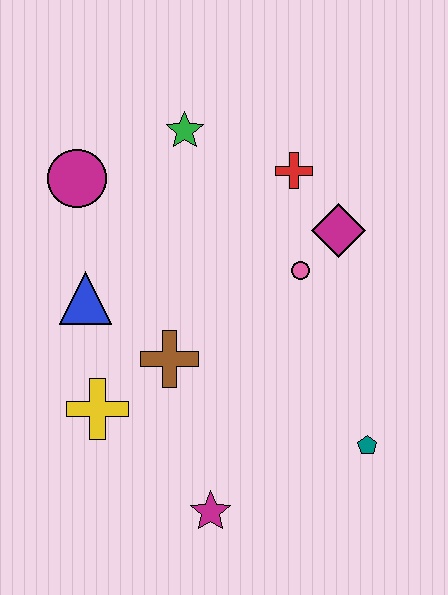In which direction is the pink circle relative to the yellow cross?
The pink circle is to the right of the yellow cross.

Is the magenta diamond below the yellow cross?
No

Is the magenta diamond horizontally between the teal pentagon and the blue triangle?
Yes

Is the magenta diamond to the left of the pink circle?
No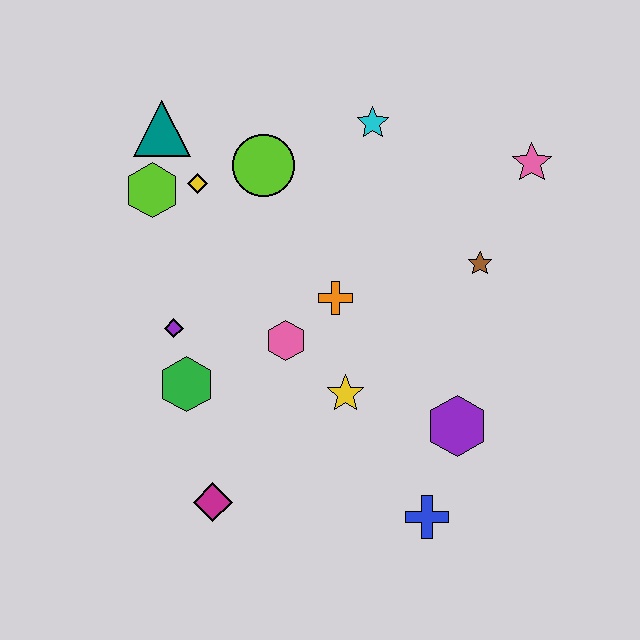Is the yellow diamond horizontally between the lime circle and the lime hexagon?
Yes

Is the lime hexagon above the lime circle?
No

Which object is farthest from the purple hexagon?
The teal triangle is farthest from the purple hexagon.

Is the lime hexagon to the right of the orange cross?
No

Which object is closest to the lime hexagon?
The yellow diamond is closest to the lime hexagon.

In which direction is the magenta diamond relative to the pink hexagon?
The magenta diamond is below the pink hexagon.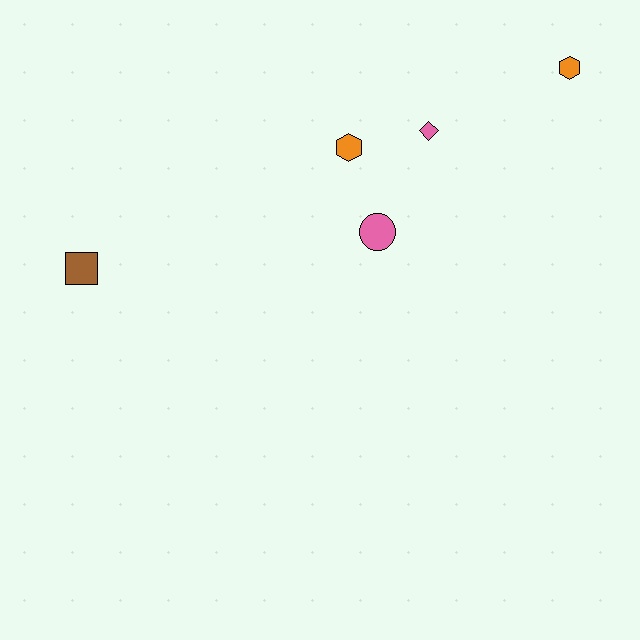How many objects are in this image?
There are 5 objects.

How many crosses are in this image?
There are no crosses.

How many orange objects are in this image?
There are 2 orange objects.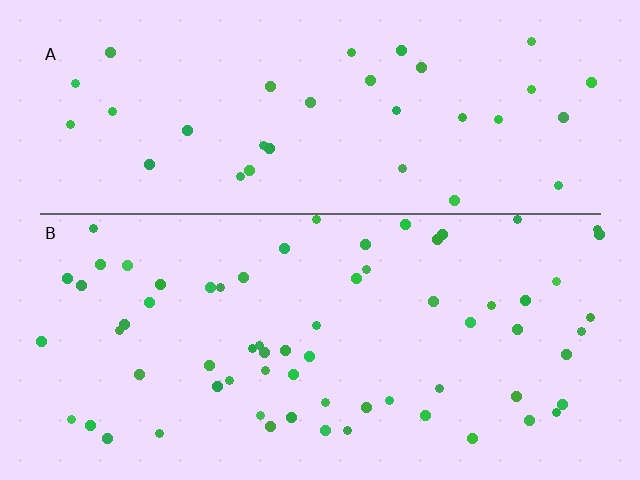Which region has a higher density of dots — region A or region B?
B (the bottom).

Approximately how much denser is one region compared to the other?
Approximately 1.9× — region B over region A.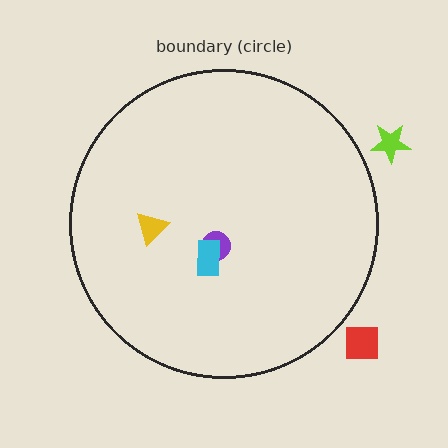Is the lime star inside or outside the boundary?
Outside.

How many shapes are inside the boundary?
3 inside, 2 outside.